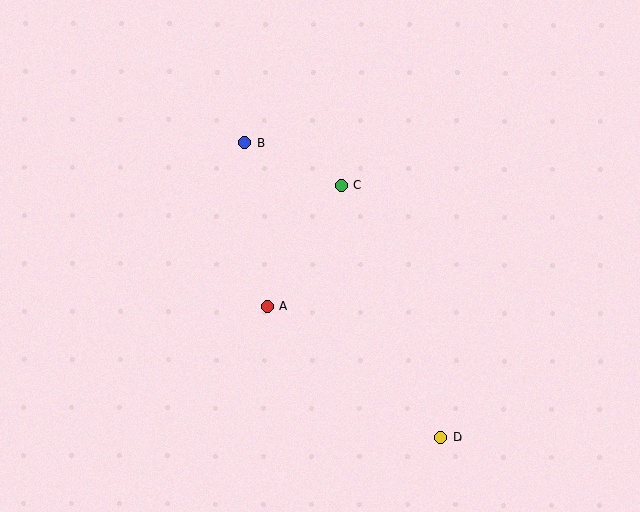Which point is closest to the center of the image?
Point A at (267, 306) is closest to the center.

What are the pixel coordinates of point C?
Point C is at (341, 186).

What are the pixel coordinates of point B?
Point B is at (245, 143).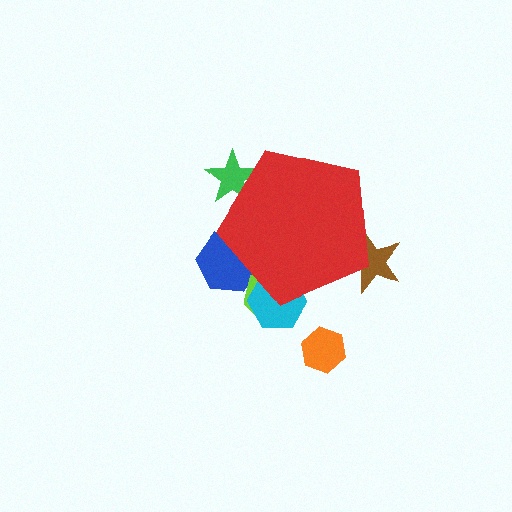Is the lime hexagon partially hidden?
Yes, the lime hexagon is partially hidden behind the red pentagon.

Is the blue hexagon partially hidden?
Yes, the blue hexagon is partially hidden behind the red pentagon.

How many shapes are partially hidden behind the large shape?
5 shapes are partially hidden.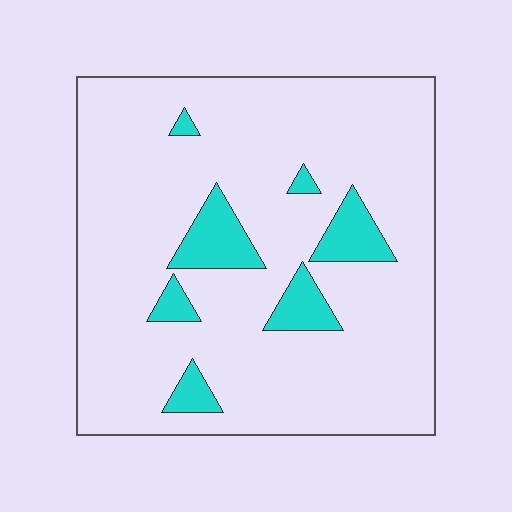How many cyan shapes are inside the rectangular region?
7.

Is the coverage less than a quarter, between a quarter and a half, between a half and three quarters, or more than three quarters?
Less than a quarter.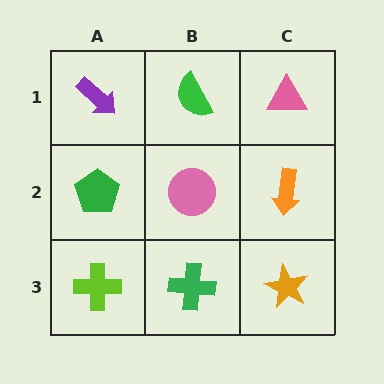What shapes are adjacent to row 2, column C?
A pink triangle (row 1, column C), an orange star (row 3, column C), a pink circle (row 2, column B).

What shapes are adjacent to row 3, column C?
An orange arrow (row 2, column C), a green cross (row 3, column B).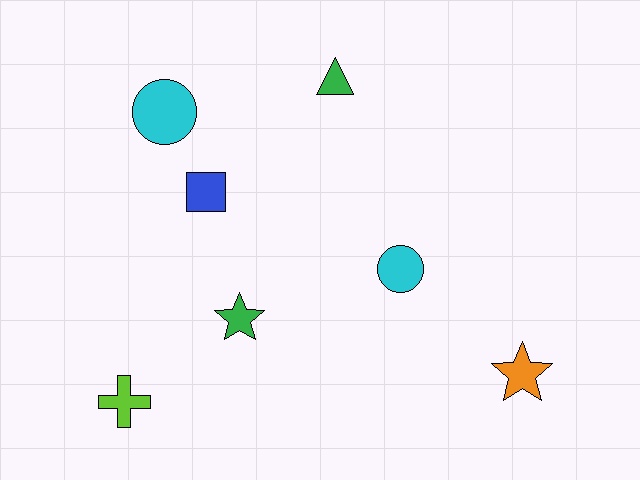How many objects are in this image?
There are 7 objects.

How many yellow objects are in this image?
There are no yellow objects.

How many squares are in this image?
There is 1 square.